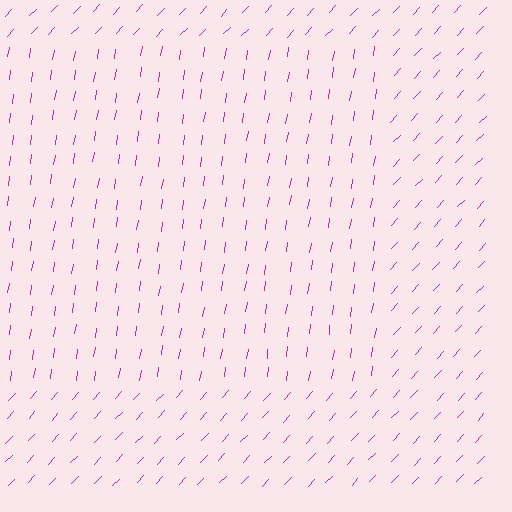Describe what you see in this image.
The image is filled with small magenta line segments. A rectangle region in the image has lines oriented differently from the surrounding lines, creating a visible texture boundary.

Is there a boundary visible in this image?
Yes, there is a texture boundary formed by a change in line orientation.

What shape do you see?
I see a rectangle.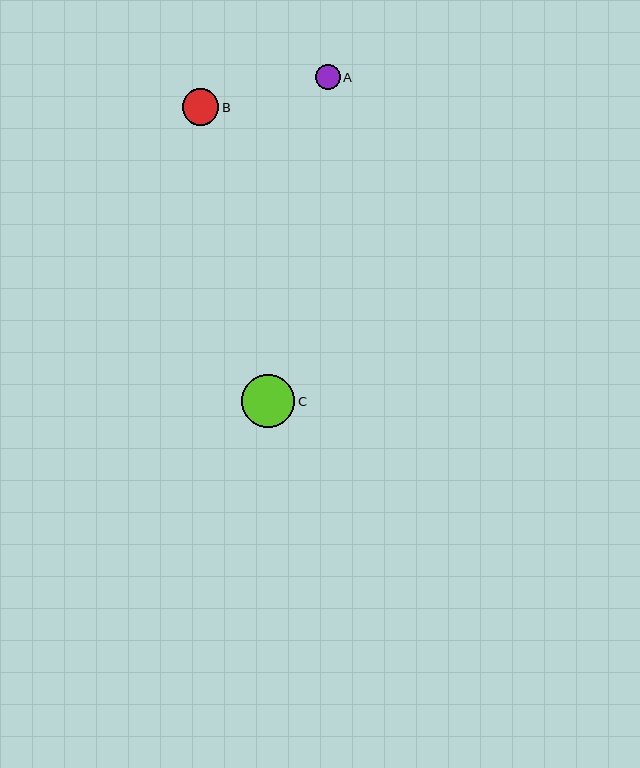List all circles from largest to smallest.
From largest to smallest: C, B, A.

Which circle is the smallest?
Circle A is the smallest with a size of approximately 25 pixels.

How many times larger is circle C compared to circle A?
Circle C is approximately 2.1 times the size of circle A.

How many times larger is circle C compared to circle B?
Circle C is approximately 1.5 times the size of circle B.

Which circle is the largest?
Circle C is the largest with a size of approximately 53 pixels.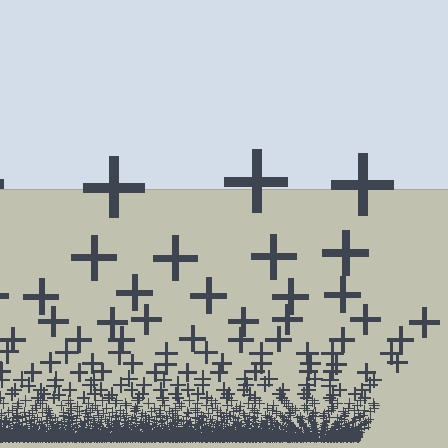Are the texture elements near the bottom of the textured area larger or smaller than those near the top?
Smaller. The gradient is inverted — elements near the bottom are smaller and denser.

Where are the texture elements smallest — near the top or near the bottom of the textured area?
Near the bottom.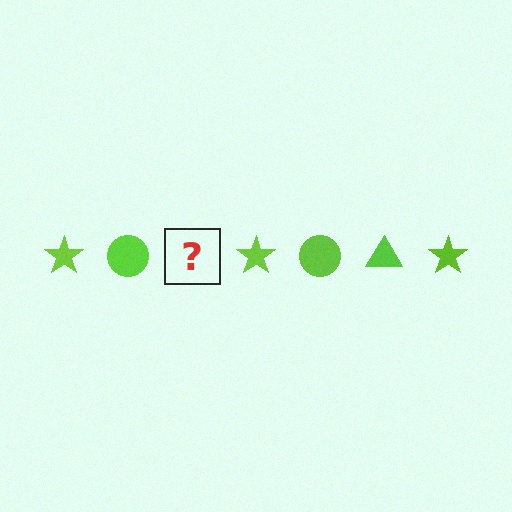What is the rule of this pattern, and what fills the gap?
The rule is that the pattern cycles through star, circle, triangle shapes in lime. The gap should be filled with a lime triangle.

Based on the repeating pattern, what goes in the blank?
The blank should be a lime triangle.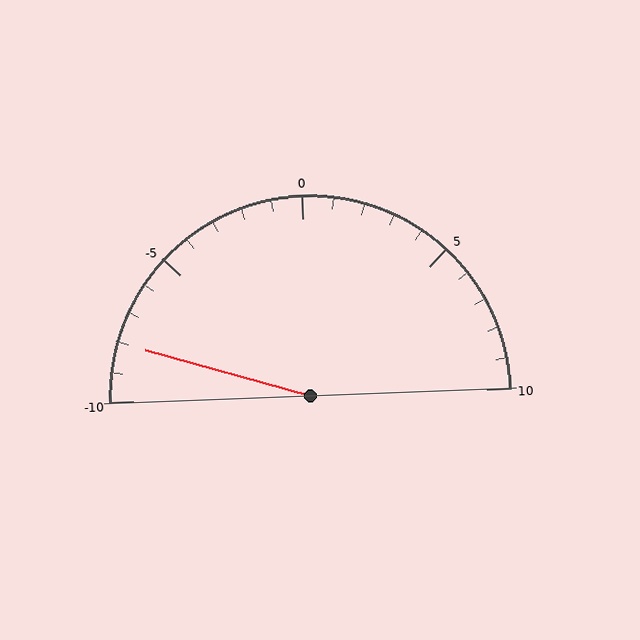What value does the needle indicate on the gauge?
The needle indicates approximately -8.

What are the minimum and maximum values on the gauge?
The gauge ranges from -10 to 10.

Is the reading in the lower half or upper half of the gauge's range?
The reading is in the lower half of the range (-10 to 10).